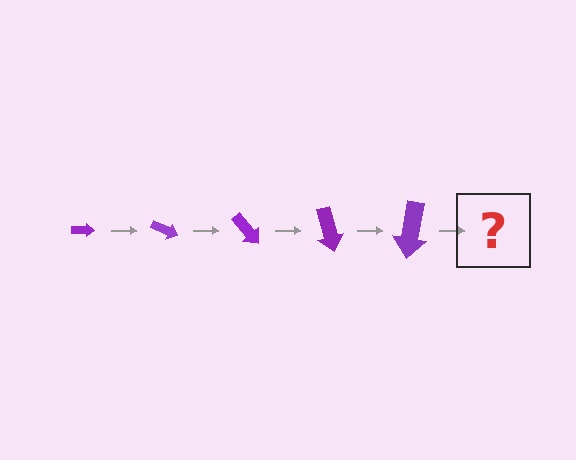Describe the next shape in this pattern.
It should be an arrow, larger than the previous one and rotated 125 degrees from the start.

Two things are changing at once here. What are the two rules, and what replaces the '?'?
The two rules are that the arrow grows larger each step and it rotates 25 degrees each step. The '?' should be an arrow, larger than the previous one and rotated 125 degrees from the start.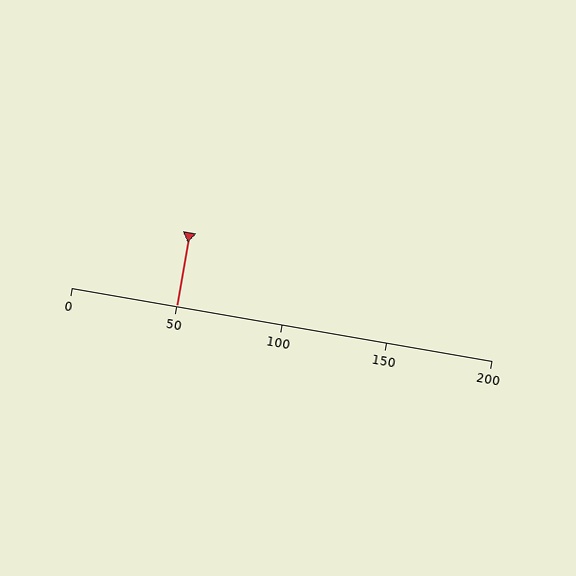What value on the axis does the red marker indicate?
The marker indicates approximately 50.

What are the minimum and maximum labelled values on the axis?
The axis runs from 0 to 200.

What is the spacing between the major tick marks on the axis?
The major ticks are spaced 50 apart.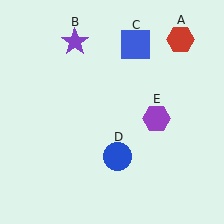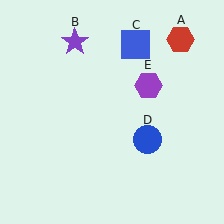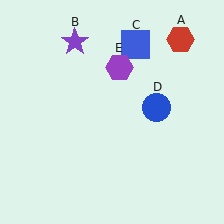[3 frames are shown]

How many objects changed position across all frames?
2 objects changed position: blue circle (object D), purple hexagon (object E).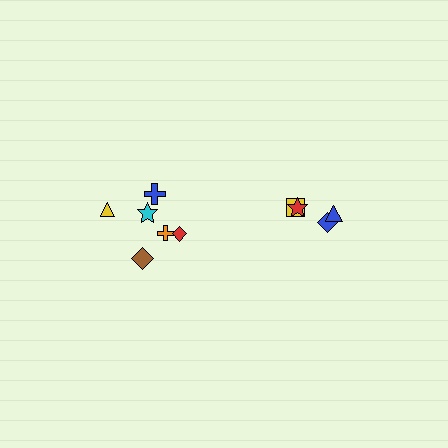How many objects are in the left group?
There are 6 objects.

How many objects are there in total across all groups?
There are 10 objects.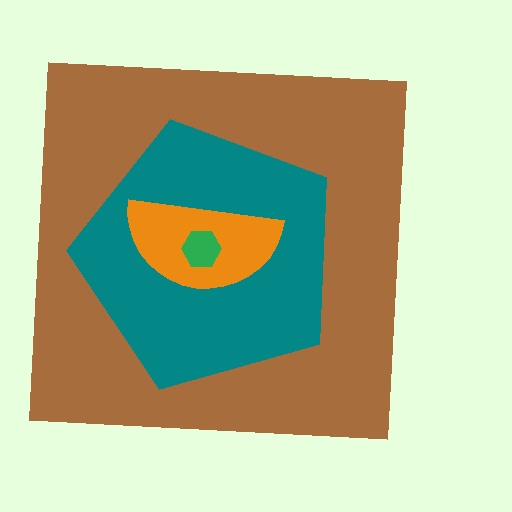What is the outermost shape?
The brown square.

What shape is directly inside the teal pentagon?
The orange semicircle.